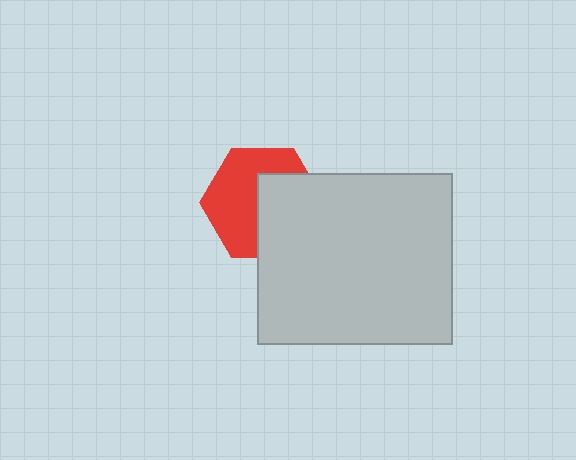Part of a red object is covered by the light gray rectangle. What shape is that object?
It is a hexagon.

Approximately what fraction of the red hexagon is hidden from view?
Roughly 44% of the red hexagon is hidden behind the light gray rectangle.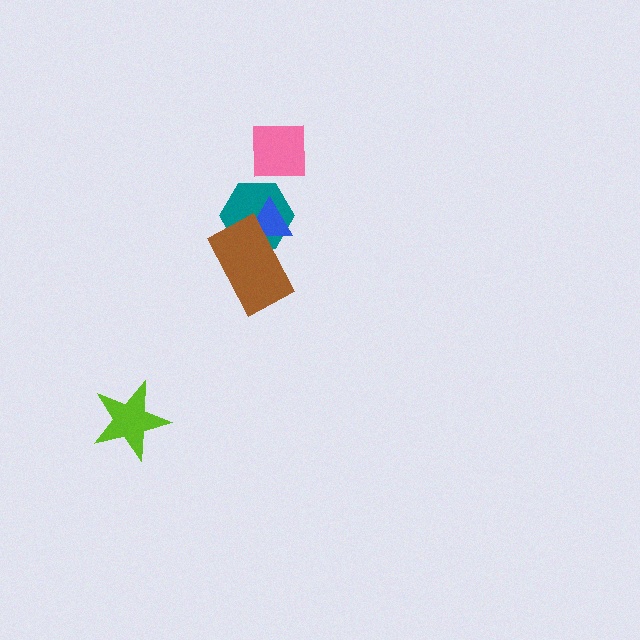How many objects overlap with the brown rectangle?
2 objects overlap with the brown rectangle.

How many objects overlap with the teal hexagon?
2 objects overlap with the teal hexagon.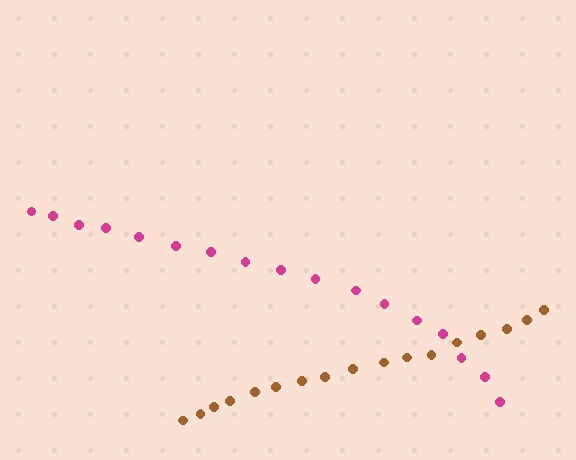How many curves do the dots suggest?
There are 2 distinct paths.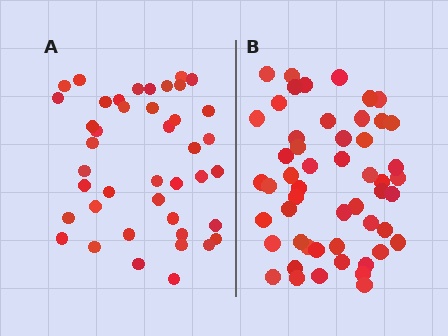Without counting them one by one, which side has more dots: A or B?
Region B (the right region) has more dots.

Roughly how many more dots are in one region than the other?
Region B has roughly 10 or so more dots than region A.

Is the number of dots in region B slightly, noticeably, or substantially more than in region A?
Region B has only slightly more — the two regions are fairly close. The ratio is roughly 1.2 to 1.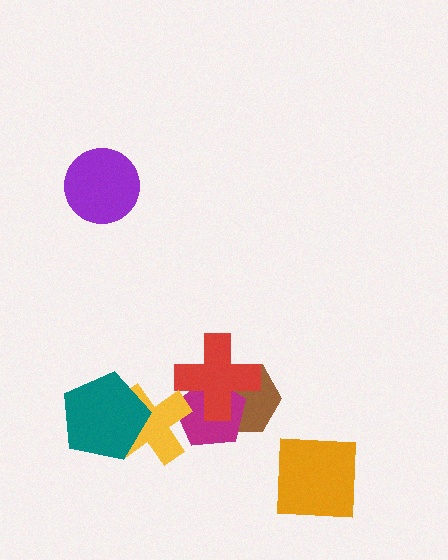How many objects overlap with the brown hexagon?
2 objects overlap with the brown hexagon.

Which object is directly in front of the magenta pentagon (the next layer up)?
The red cross is directly in front of the magenta pentagon.